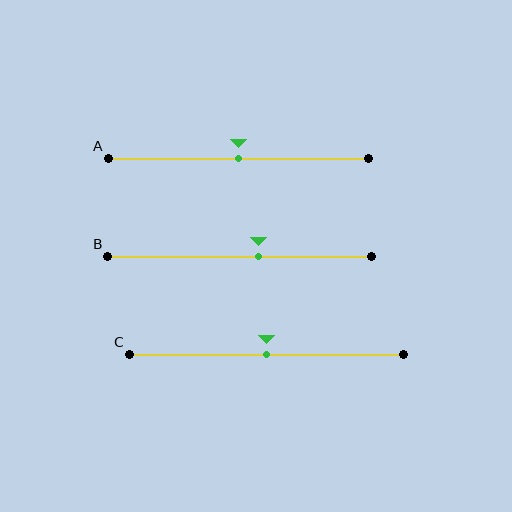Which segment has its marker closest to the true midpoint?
Segment A has its marker closest to the true midpoint.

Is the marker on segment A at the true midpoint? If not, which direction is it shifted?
Yes, the marker on segment A is at the true midpoint.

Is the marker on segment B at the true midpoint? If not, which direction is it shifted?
No, the marker on segment B is shifted to the right by about 7% of the segment length.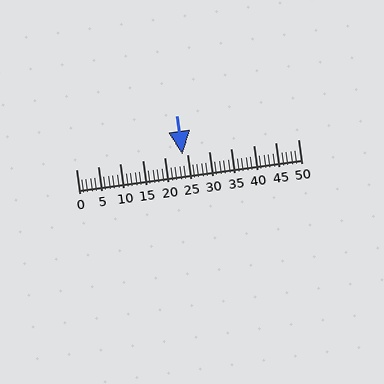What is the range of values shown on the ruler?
The ruler shows values from 0 to 50.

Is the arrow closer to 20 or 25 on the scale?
The arrow is closer to 25.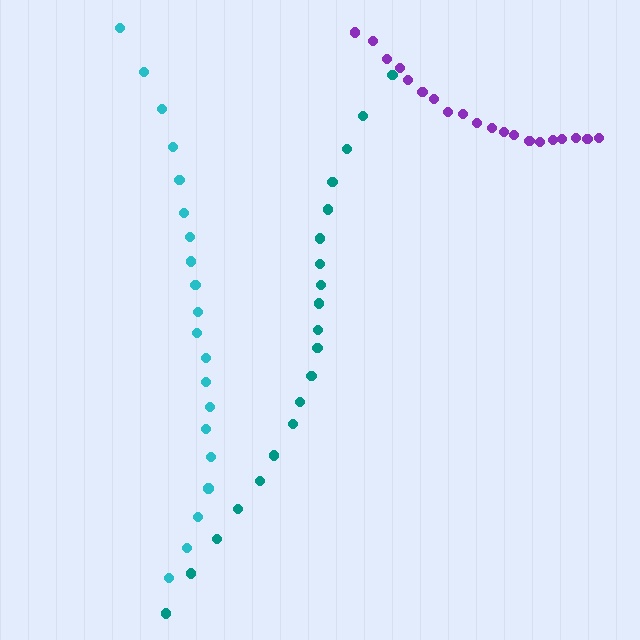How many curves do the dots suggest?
There are 3 distinct paths.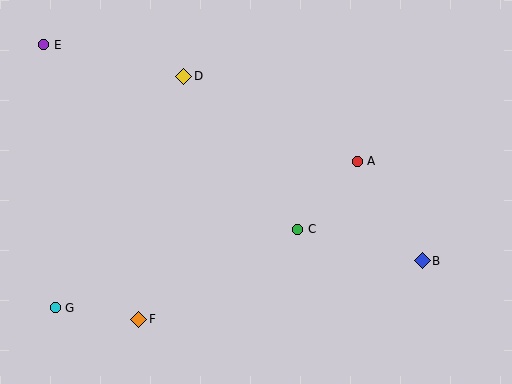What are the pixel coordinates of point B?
Point B is at (422, 261).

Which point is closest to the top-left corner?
Point E is closest to the top-left corner.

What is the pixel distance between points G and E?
The distance between G and E is 263 pixels.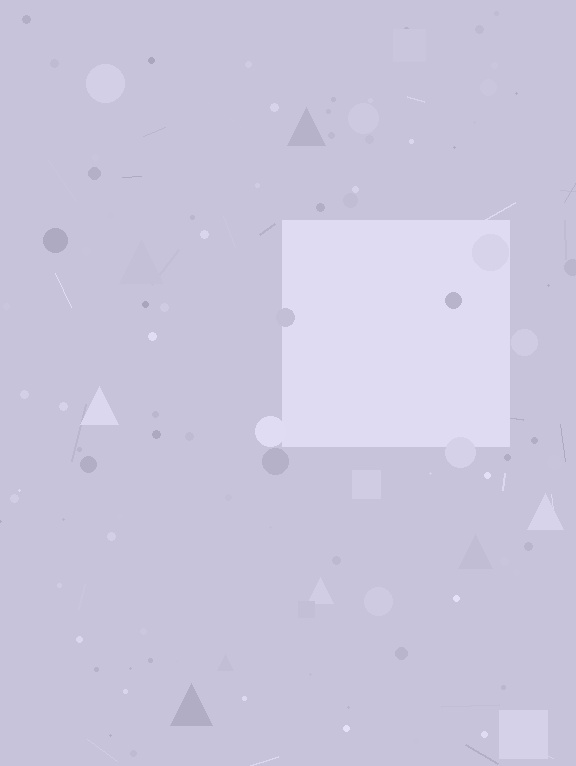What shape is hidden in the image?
A square is hidden in the image.